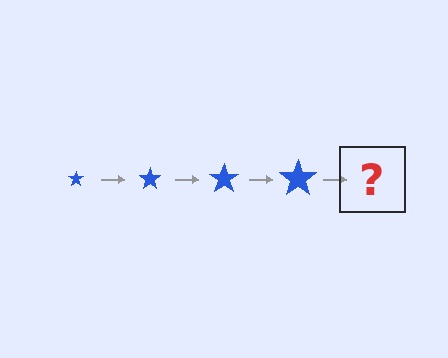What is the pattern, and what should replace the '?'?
The pattern is that the star gets progressively larger each step. The '?' should be a blue star, larger than the previous one.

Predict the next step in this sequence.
The next step is a blue star, larger than the previous one.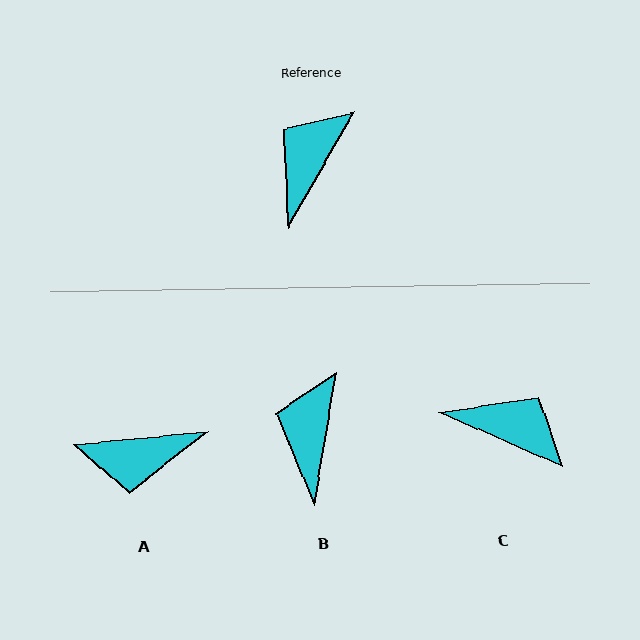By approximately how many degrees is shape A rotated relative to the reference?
Approximately 125 degrees counter-clockwise.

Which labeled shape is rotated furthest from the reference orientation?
A, about 125 degrees away.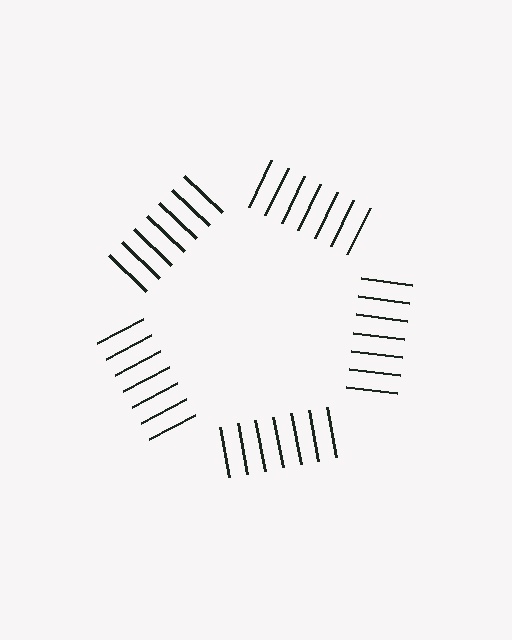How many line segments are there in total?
35 — 7 along each of the 5 edges.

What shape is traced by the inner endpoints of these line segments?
An illusory pentagon — the line segments terminate on its edges but no continuous stroke is drawn.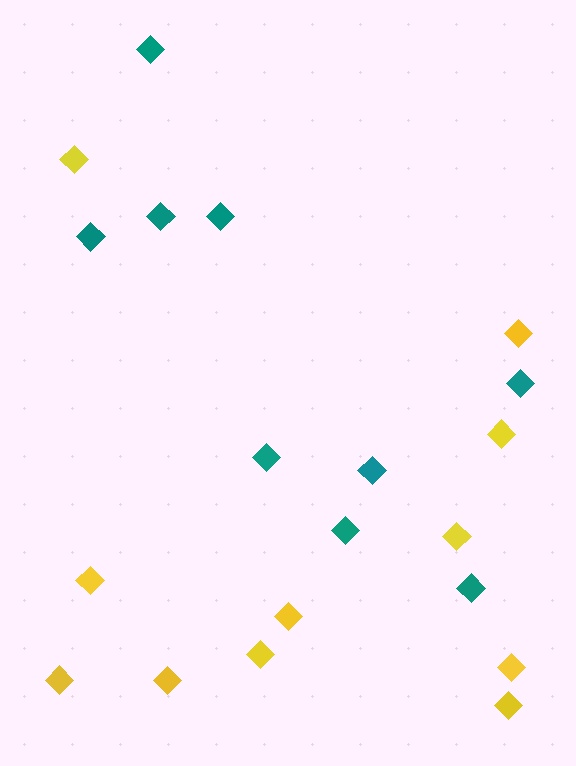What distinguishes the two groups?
There are 2 groups: one group of yellow diamonds (11) and one group of teal diamonds (9).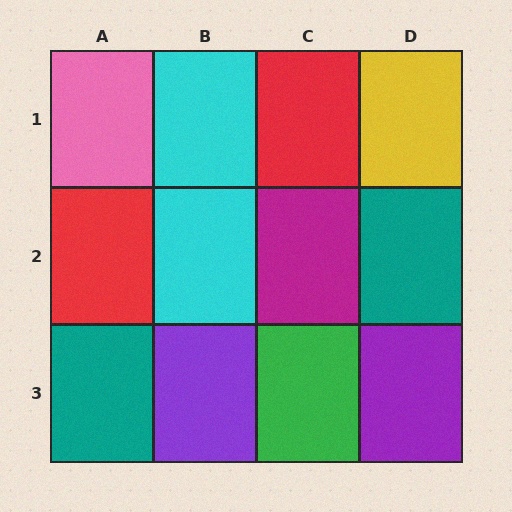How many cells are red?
2 cells are red.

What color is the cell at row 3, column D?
Purple.